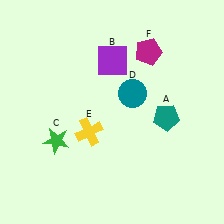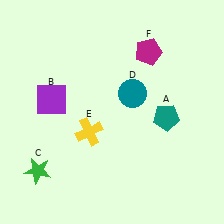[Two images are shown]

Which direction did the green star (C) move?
The green star (C) moved down.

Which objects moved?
The objects that moved are: the purple square (B), the green star (C).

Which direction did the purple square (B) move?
The purple square (B) moved left.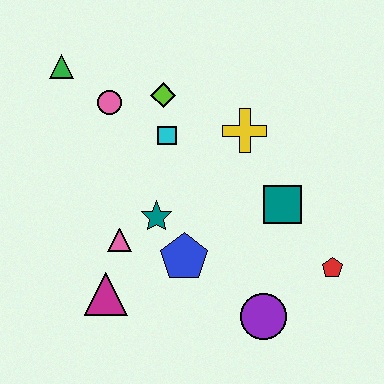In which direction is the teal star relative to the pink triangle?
The teal star is to the right of the pink triangle.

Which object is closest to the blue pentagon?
The teal star is closest to the blue pentagon.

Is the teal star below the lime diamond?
Yes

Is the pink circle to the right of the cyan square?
No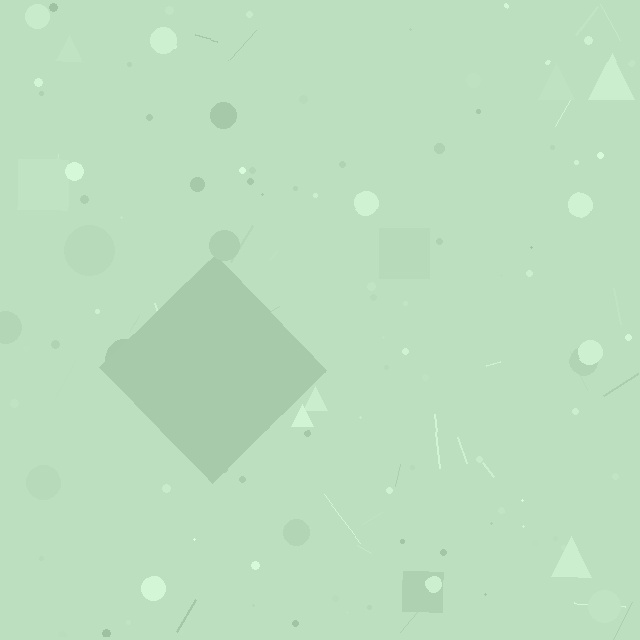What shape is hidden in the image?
A diamond is hidden in the image.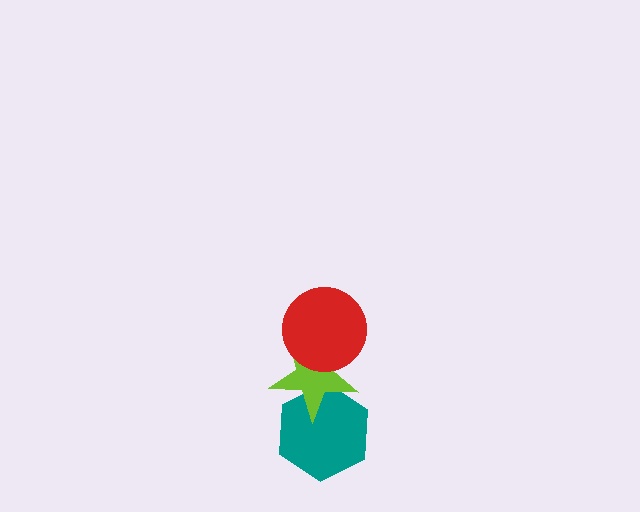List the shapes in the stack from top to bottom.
From top to bottom: the red circle, the lime star, the teal hexagon.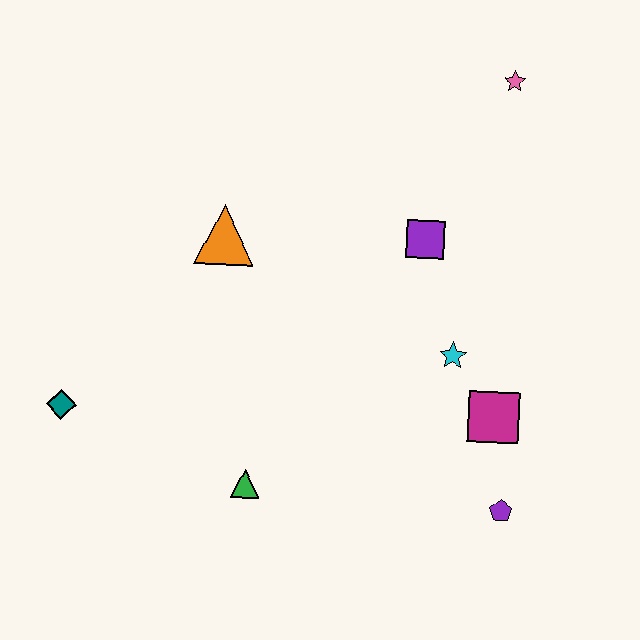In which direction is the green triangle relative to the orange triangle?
The green triangle is below the orange triangle.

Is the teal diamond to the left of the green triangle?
Yes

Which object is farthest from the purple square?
The teal diamond is farthest from the purple square.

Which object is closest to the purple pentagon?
The magenta square is closest to the purple pentagon.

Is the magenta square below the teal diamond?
No